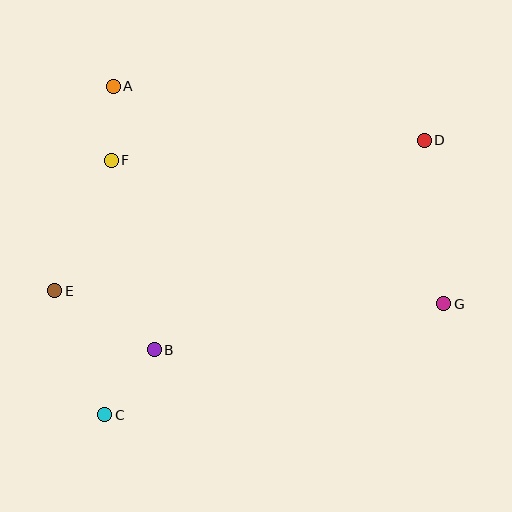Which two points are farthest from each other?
Points C and D are farthest from each other.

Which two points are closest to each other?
Points A and F are closest to each other.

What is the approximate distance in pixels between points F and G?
The distance between F and G is approximately 362 pixels.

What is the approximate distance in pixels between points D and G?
The distance between D and G is approximately 165 pixels.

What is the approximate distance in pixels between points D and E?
The distance between D and E is approximately 399 pixels.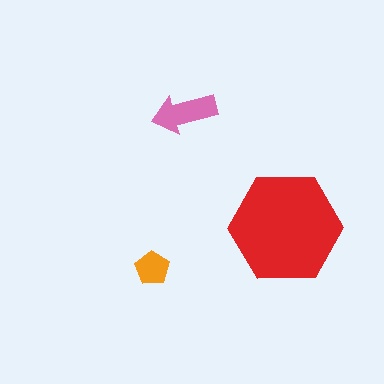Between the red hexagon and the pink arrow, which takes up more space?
The red hexagon.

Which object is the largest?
The red hexagon.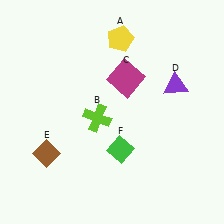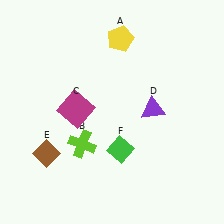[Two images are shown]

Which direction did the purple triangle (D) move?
The purple triangle (D) moved down.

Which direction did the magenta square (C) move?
The magenta square (C) moved left.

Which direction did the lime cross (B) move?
The lime cross (B) moved down.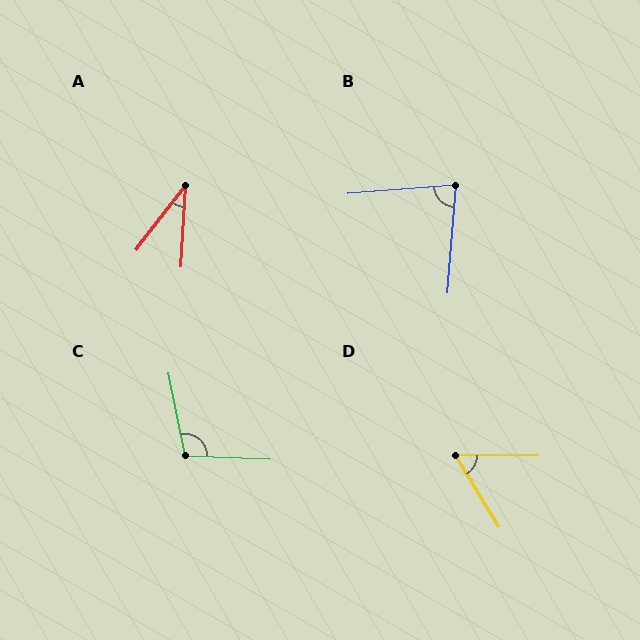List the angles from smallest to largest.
A (35°), D (59°), B (81°), C (104°).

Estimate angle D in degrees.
Approximately 59 degrees.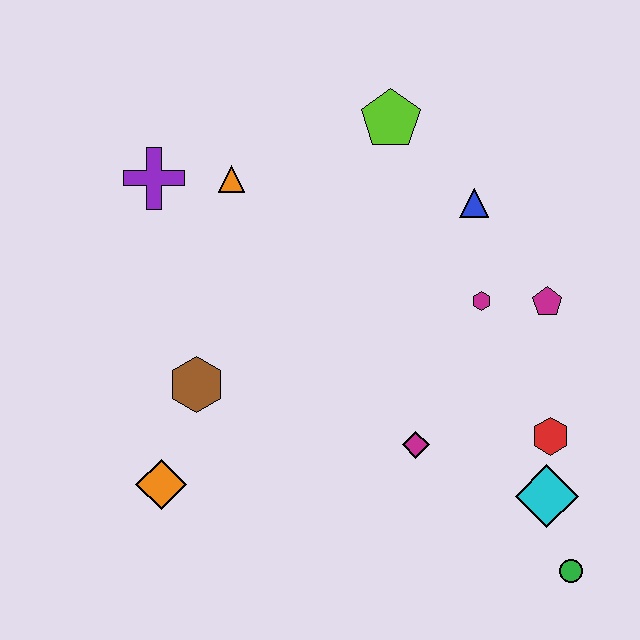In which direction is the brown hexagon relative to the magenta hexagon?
The brown hexagon is to the left of the magenta hexagon.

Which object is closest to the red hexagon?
The cyan diamond is closest to the red hexagon.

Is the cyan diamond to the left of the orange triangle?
No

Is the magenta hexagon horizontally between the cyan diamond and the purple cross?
Yes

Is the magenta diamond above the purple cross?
No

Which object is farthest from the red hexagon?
The purple cross is farthest from the red hexagon.